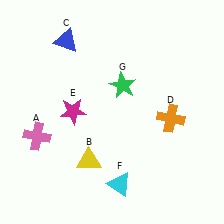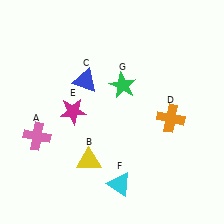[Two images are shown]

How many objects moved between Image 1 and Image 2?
1 object moved between the two images.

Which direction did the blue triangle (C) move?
The blue triangle (C) moved down.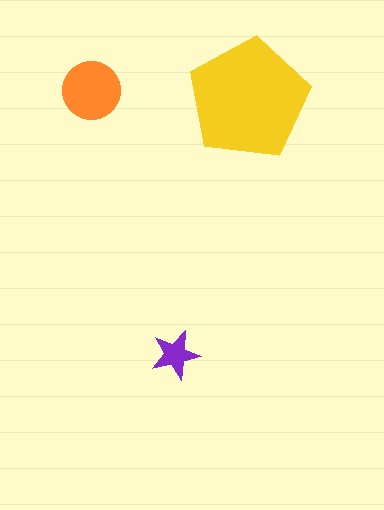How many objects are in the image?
There are 3 objects in the image.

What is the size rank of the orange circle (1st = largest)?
2nd.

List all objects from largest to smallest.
The yellow pentagon, the orange circle, the purple star.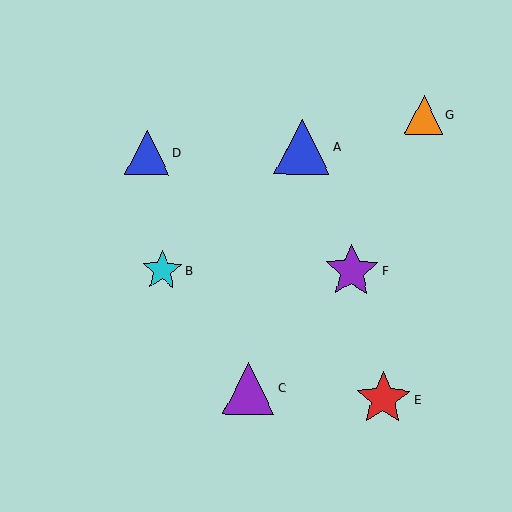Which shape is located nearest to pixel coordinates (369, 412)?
The red star (labeled E) at (383, 399) is nearest to that location.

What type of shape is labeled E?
Shape E is a red star.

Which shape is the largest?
The red star (labeled E) is the largest.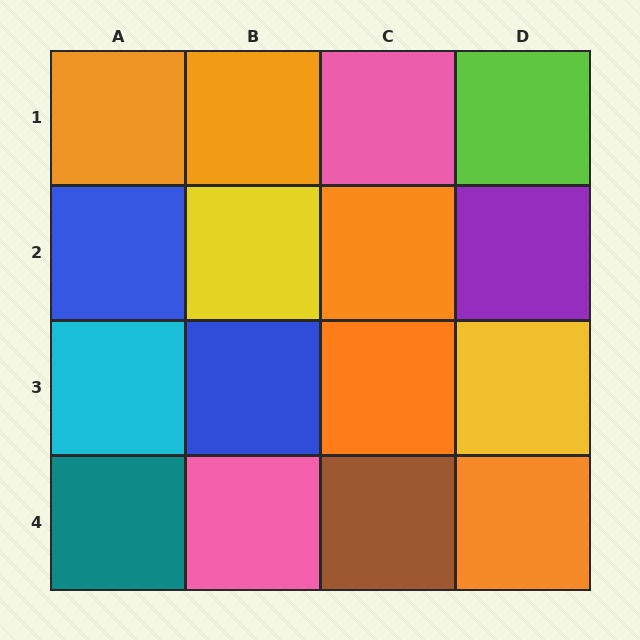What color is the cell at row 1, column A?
Orange.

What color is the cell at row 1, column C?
Pink.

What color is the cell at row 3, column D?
Yellow.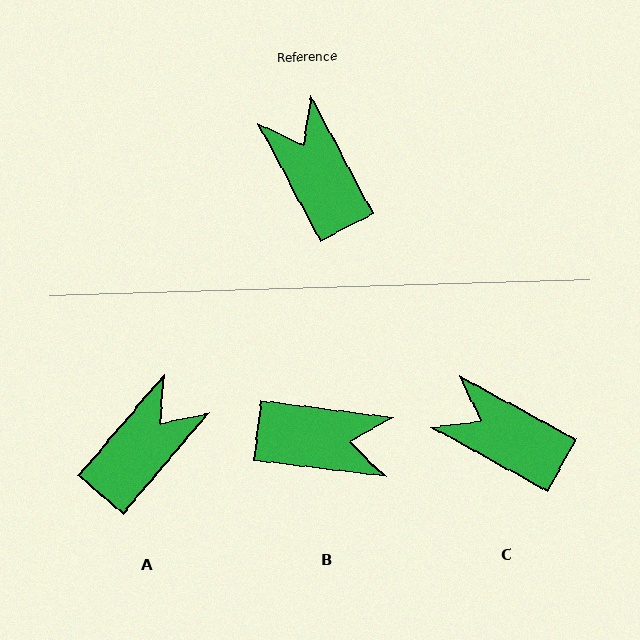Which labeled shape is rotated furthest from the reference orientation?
B, about 125 degrees away.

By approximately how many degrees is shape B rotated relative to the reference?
Approximately 125 degrees clockwise.